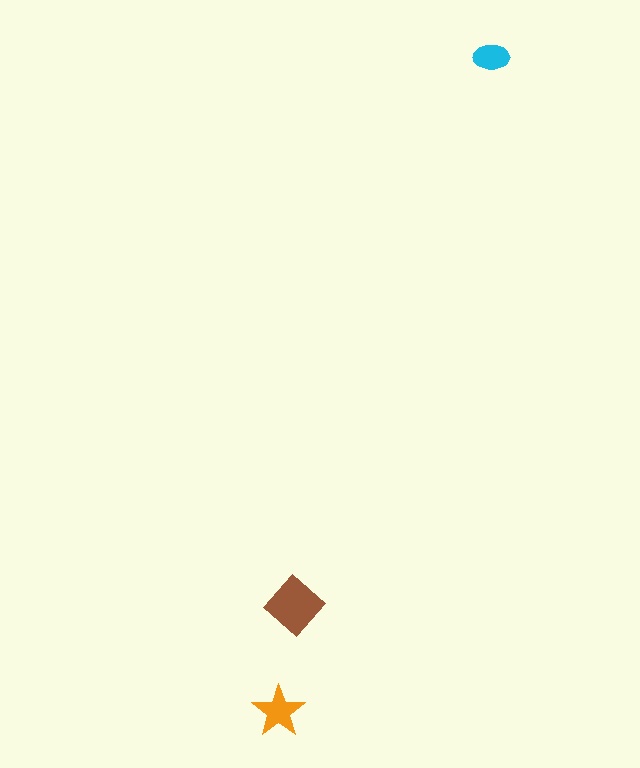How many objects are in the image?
There are 3 objects in the image.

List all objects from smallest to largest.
The cyan ellipse, the orange star, the brown diamond.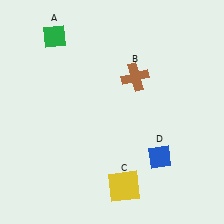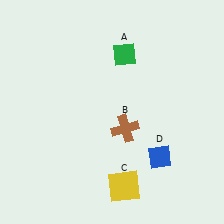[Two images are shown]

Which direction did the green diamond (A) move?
The green diamond (A) moved right.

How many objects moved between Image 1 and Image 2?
2 objects moved between the two images.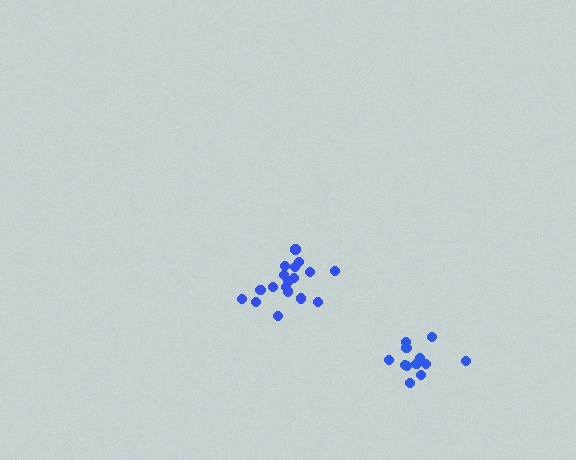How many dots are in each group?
Group 1: 13 dots, Group 2: 18 dots (31 total).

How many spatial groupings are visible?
There are 2 spatial groupings.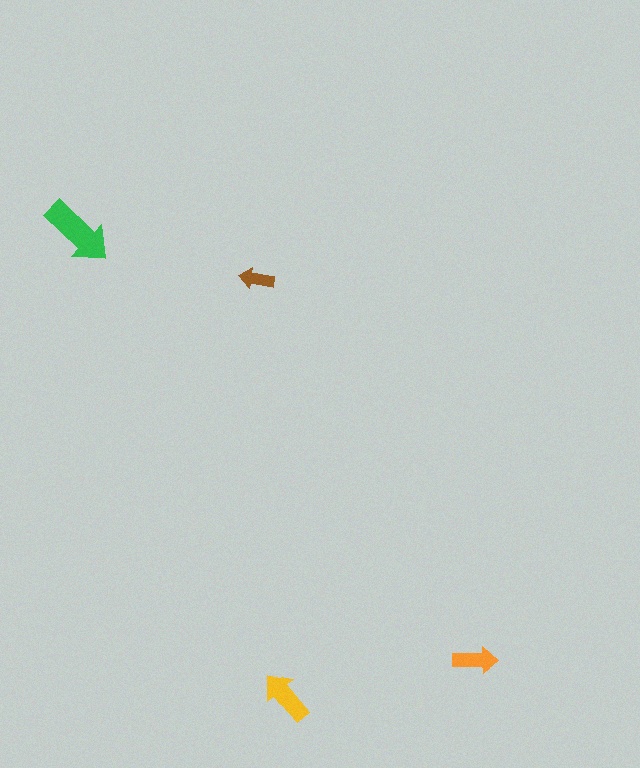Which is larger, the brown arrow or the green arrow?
The green one.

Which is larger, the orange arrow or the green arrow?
The green one.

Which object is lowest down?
The yellow arrow is bottommost.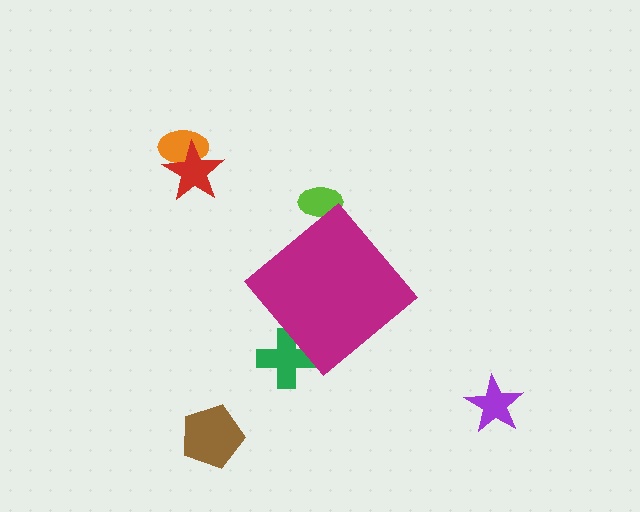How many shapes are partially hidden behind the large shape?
2 shapes are partially hidden.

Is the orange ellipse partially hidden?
No, the orange ellipse is fully visible.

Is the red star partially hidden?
No, the red star is fully visible.